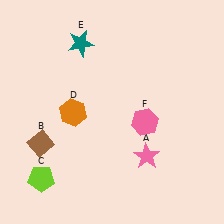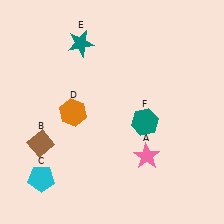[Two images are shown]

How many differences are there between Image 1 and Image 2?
There are 2 differences between the two images.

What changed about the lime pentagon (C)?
In Image 1, C is lime. In Image 2, it changed to cyan.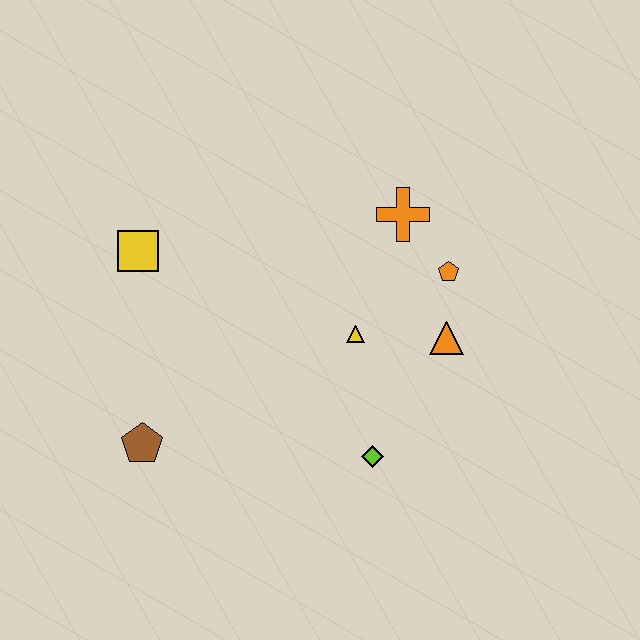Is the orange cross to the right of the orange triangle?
No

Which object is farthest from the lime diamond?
The yellow square is farthest from the lime diamond.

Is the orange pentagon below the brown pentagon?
No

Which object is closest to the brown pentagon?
The yellow square is closest to the brown pentagon.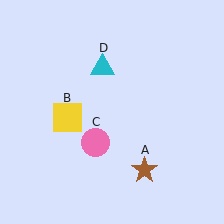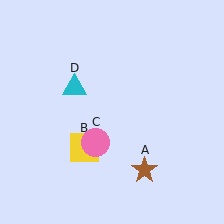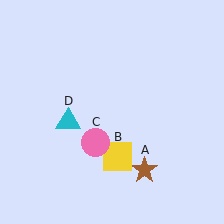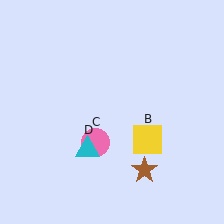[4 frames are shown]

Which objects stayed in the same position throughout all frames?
Brown star (object A) and pink circle (object C) remained stationary.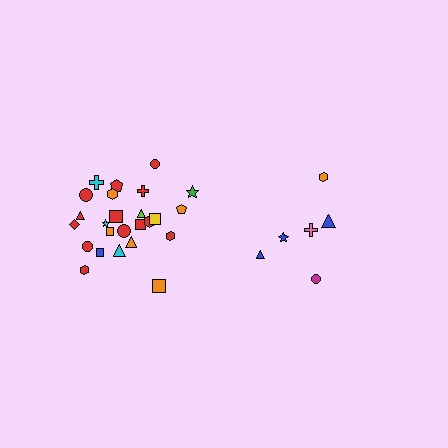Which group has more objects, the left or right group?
The left group.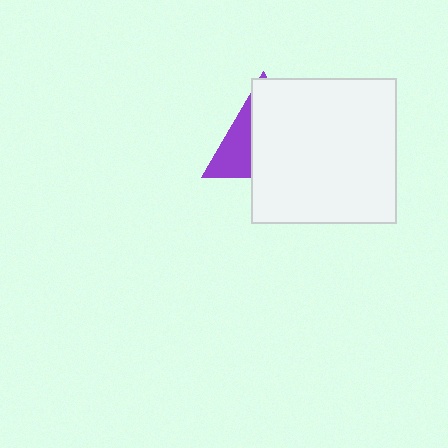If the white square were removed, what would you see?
You would see the complete purple triangle.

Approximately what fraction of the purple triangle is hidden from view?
Roughly 67% of the purple triangle is hidden behind the white square.